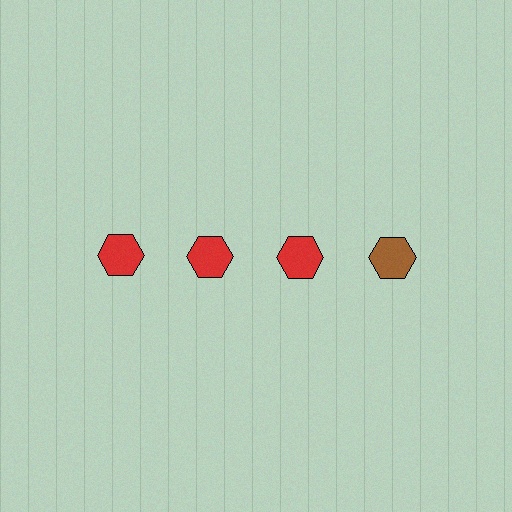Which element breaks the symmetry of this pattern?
The brown hexagon in the top row, second from right column breaks the symmetry. All other shapes are red hexagons.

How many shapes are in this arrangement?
There are 4 shapes arranged in a grid pattern.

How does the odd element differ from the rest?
It has a different color: brown instead of red.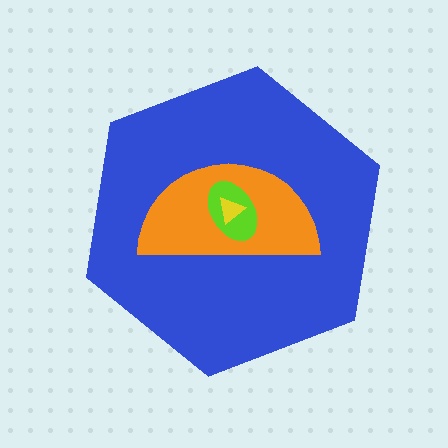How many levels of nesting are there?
4.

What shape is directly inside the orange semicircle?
The lime ellipse.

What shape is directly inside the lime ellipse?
The yellow triangle.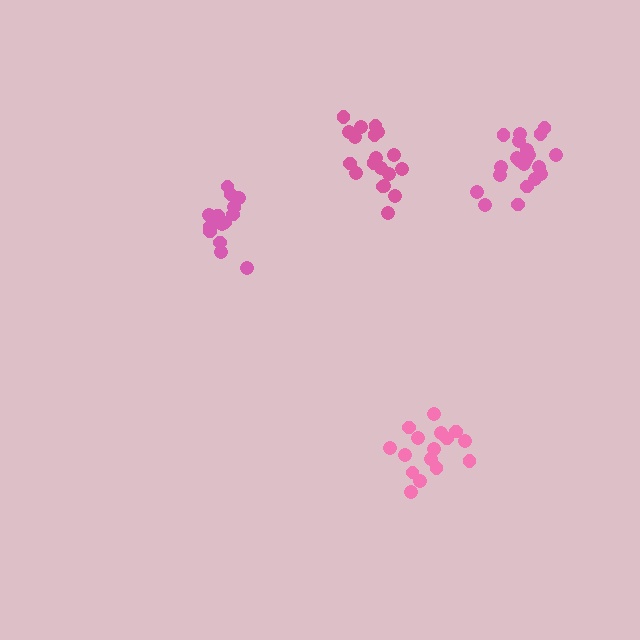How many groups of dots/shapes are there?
There are 4 groups.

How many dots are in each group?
Group 1: 21 dots, Group 2: 16 dots, Group 3: 19 dots, Group 4: 16 dots (72 total).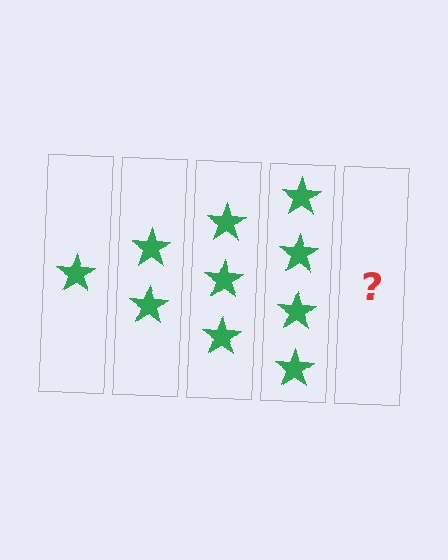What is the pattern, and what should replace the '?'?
The pattern is that each step adds one more star. The '?' should be 5 stars.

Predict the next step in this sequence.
The next step is 5 stars.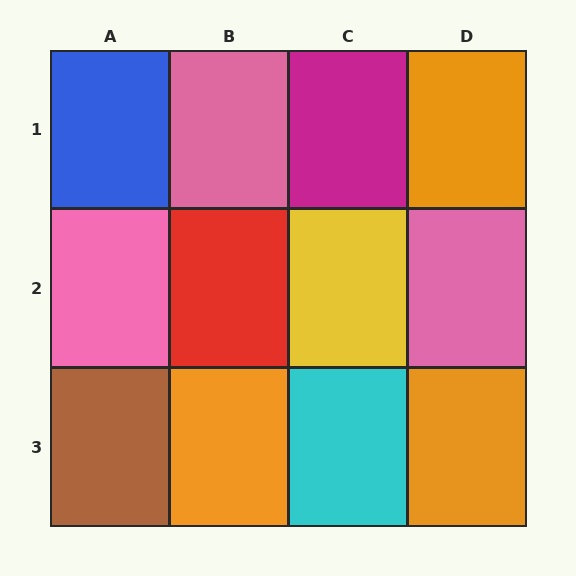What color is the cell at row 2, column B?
Red.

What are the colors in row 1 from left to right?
Blue, pink, magenta, orange.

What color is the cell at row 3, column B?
Orange.